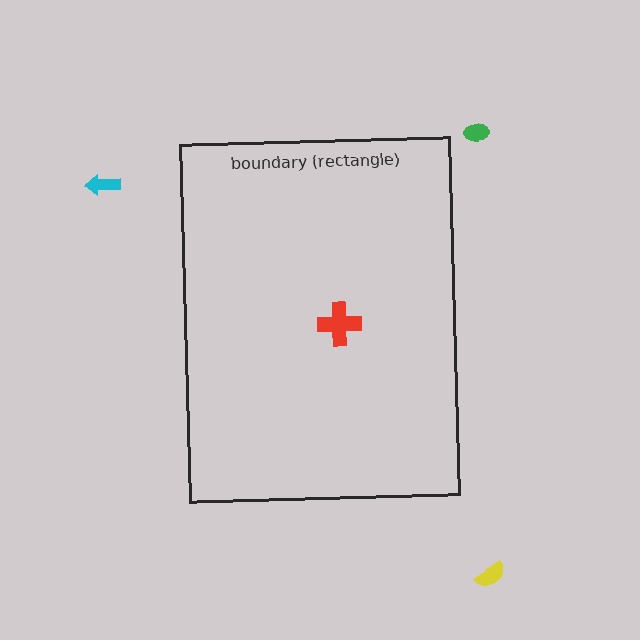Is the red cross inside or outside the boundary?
Inside.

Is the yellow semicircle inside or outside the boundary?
Outside.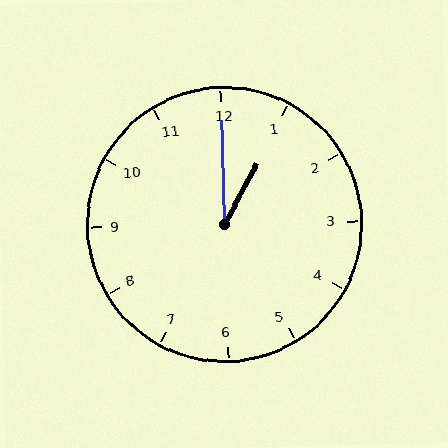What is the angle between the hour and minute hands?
Approximately 30 degrees.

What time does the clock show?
1:00.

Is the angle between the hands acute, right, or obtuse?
It is acute.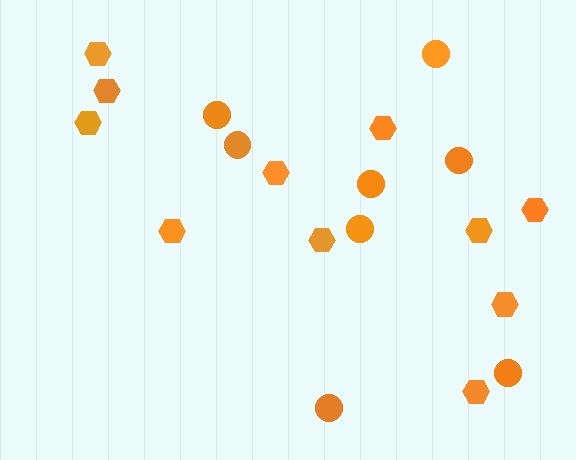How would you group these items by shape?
There are 2 groups: one group of circles (8) and one group of hexagons (11).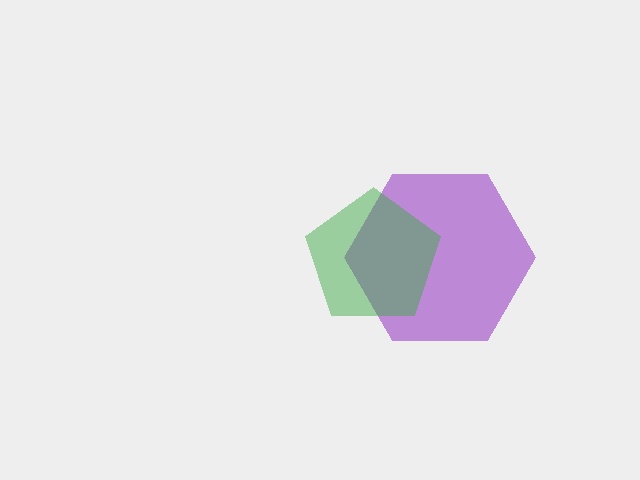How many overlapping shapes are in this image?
There are 2 overlapping shapes in the image.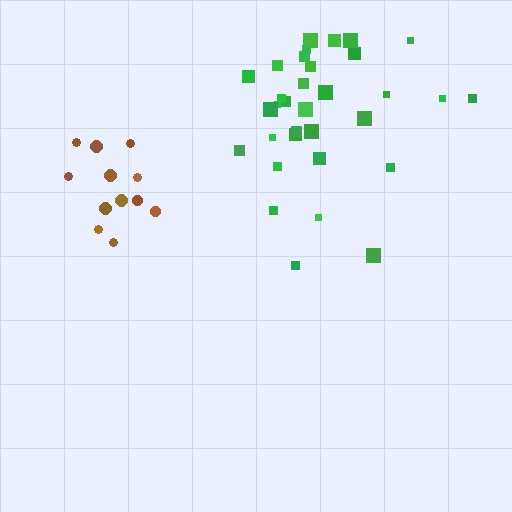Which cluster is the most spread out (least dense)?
Brown.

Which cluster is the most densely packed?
Green.